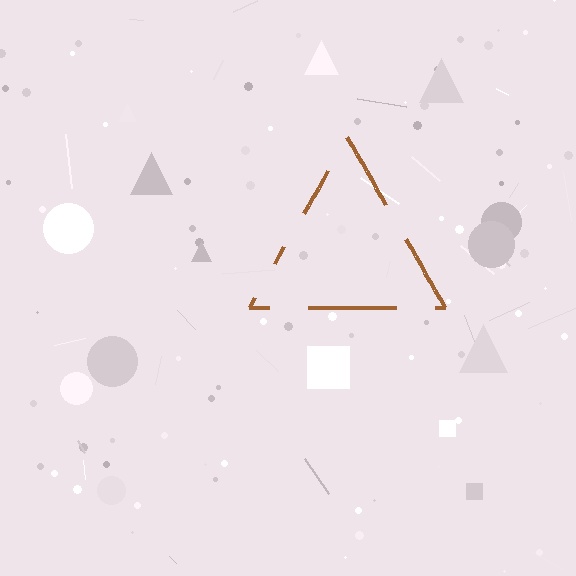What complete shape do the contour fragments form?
The contour fragments form a triangle.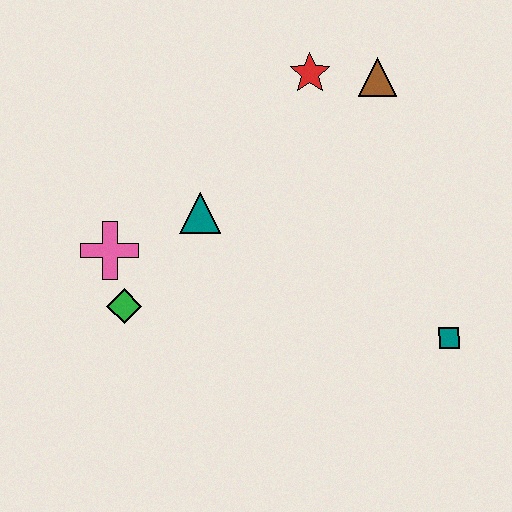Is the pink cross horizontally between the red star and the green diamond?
No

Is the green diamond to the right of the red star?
No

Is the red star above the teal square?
Yes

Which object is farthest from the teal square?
The pink cross is farthest from the teal square.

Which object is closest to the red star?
The brown triangle is closest to the red star.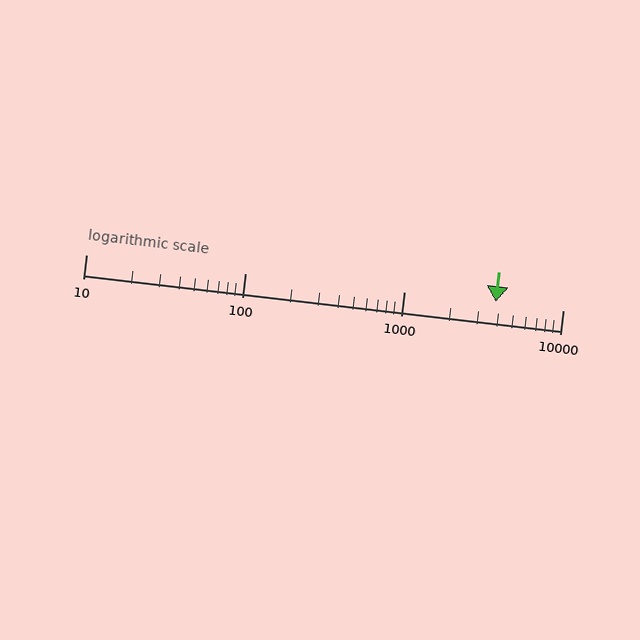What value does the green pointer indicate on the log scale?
The pointer indicates approximately 3800.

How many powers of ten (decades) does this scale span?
The scale spans 3 decades, from 10 to 10000.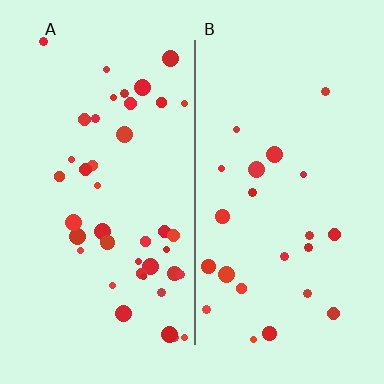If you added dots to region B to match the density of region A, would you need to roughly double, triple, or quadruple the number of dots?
Approximately double.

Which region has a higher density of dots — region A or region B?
A (the left).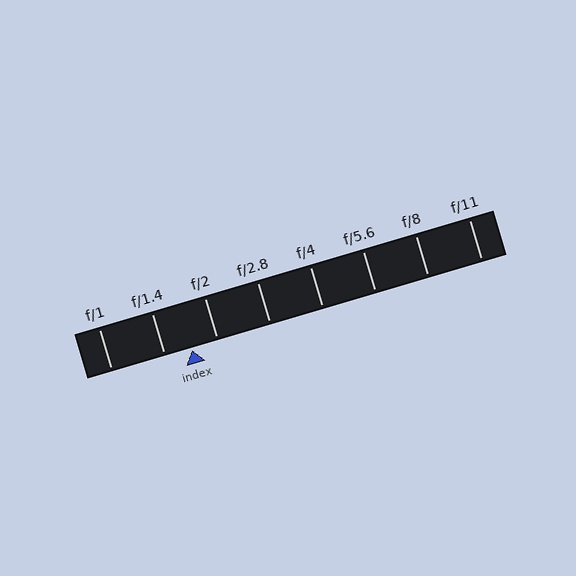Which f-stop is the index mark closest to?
The index mark is closest to f/2.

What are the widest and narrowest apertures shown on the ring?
The widest aperture shown is f/1 and the narrowest is f/11.